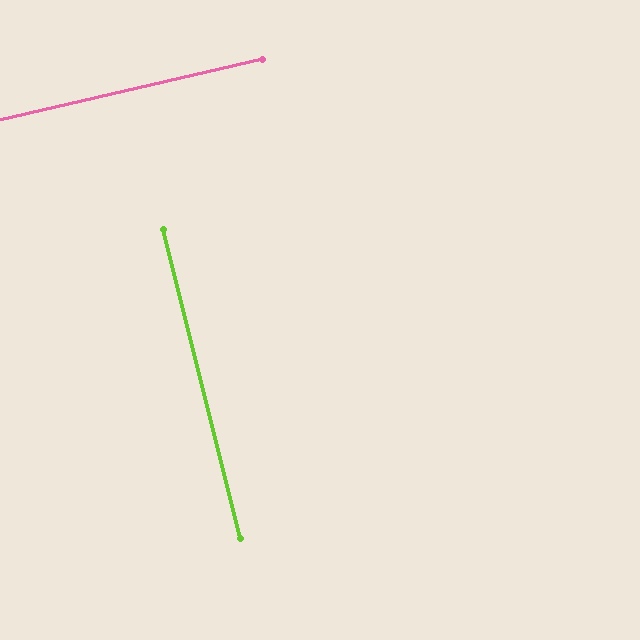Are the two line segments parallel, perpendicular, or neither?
Perpendicular — they meet at approximately 89°.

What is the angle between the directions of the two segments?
Approximately 89 degrees.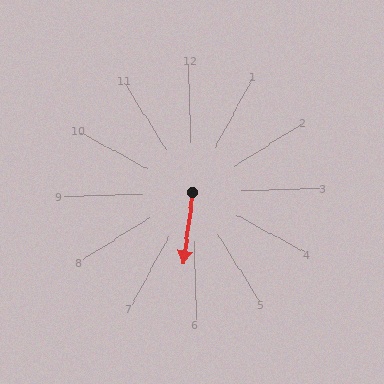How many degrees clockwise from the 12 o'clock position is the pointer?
Approximately 189 degrees.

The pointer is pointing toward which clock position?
Roughly 6 o'clock.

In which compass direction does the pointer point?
South.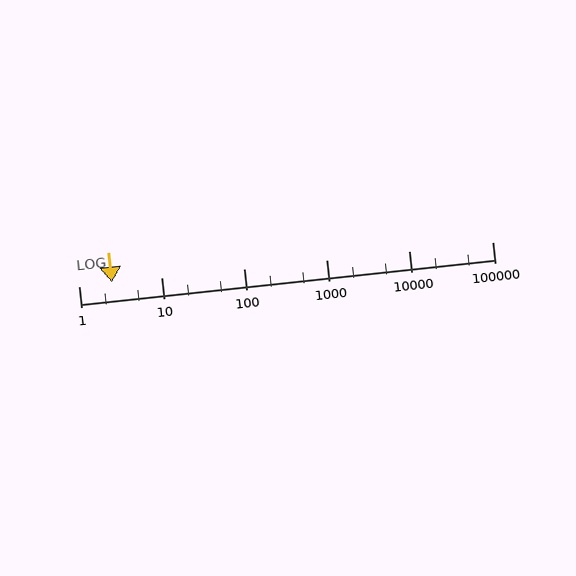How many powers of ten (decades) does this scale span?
The scale spans 5 decades, from 1 to 100000.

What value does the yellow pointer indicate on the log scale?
The pointer indicates approximately 2.5.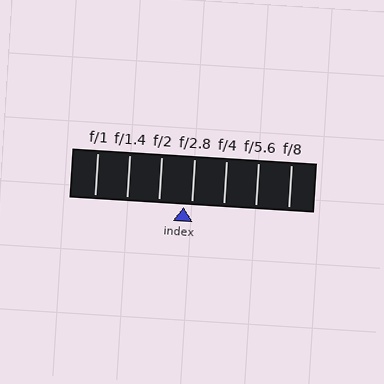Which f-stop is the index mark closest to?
The index mark is closest to f/2.8.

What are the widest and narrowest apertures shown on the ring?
The widest aperture shown is f/1 and the narrowest is f/8.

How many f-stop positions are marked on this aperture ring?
There are 7 f-stop positions marked.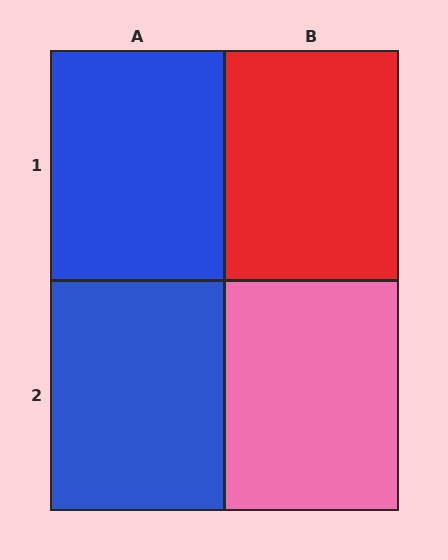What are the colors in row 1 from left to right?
Blue, red.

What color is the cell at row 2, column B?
Pink.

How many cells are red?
1 cell is red.